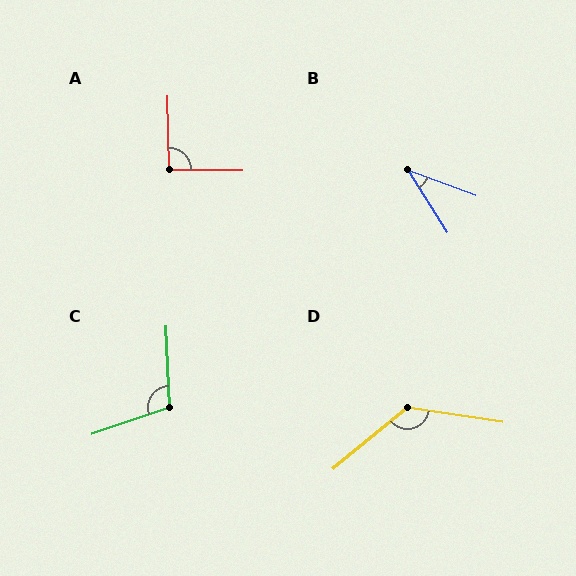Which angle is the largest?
D, at approximately 132 degrees.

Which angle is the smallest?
B, at approximately 38 degrees.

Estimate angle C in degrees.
Approximately 106 degrees.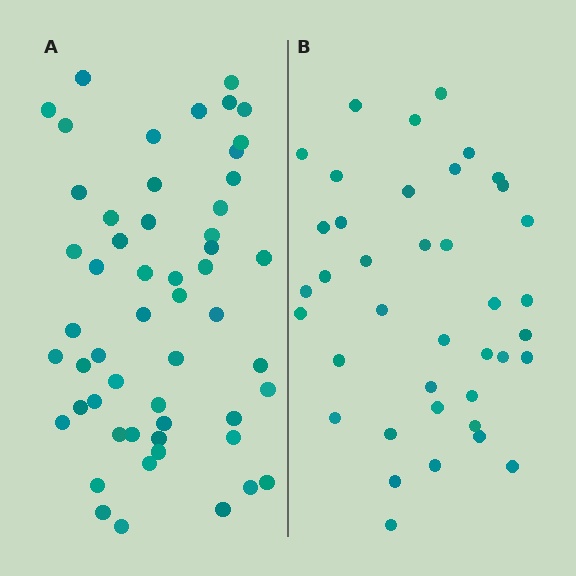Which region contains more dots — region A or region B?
Region A (the left region) has more dots.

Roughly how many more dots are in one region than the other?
Region A has approximately 15 more dots than region B.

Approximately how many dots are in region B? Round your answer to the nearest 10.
About 40 dots. (The exact count is 39, which rounds to 40.)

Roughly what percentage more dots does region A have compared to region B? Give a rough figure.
About 40% more.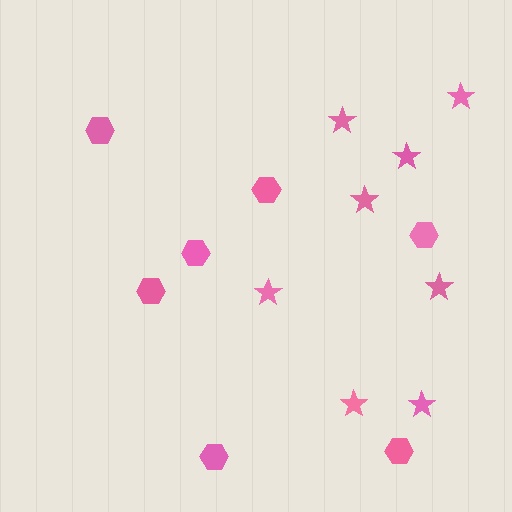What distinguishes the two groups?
There are 2 groups: one group of hexagons (7) and one group of stars (8).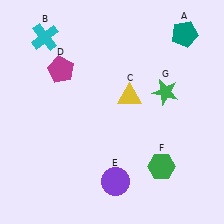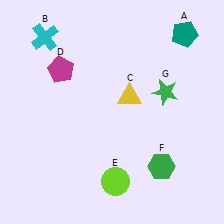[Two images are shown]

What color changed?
The circle (E) changed from purple in Image 1 to lime in Image 2.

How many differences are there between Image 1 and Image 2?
There is 1 difference between the two images.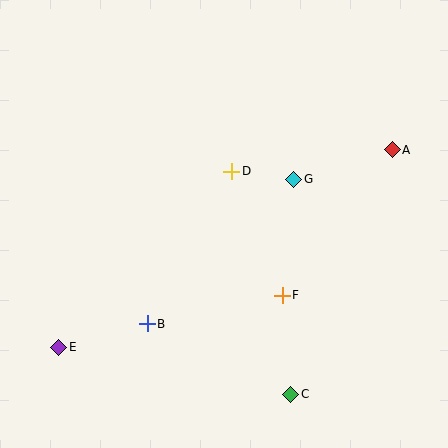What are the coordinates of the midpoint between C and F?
The midpoint between C and F is at (287, 345).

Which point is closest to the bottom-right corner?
Point C is closest to the bottom-right corner.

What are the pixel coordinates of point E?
Point E is at (59, 347).